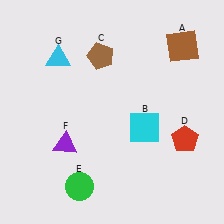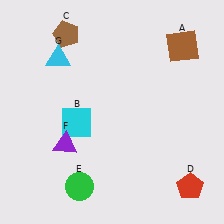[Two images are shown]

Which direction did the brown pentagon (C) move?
The brown pentagon (C) moved left.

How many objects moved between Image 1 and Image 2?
3 objects moved between the two images.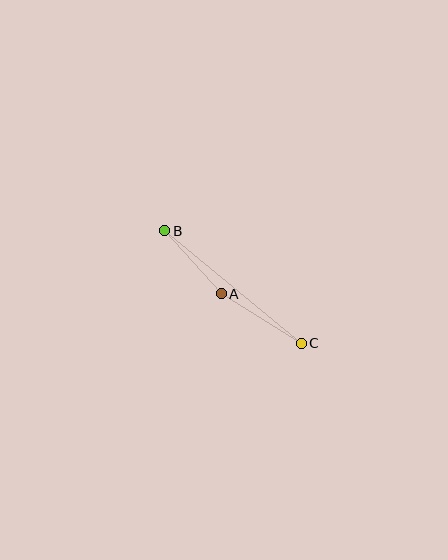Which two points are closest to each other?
Points A and B are closest to each other.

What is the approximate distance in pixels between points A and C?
The distance between A and C is approximately 94 pixels.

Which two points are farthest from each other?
Points B and C are farthest from each other.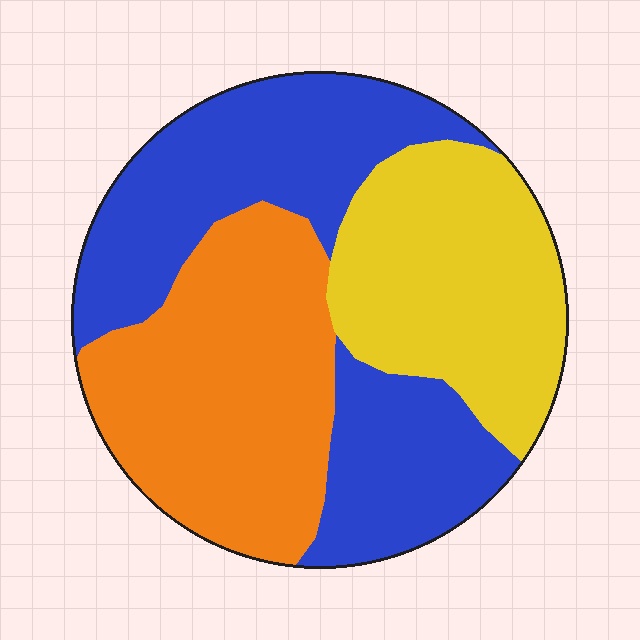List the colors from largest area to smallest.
From largest to smallest: blue, orange, yellow.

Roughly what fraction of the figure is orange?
Orange covers around 35% of the figure.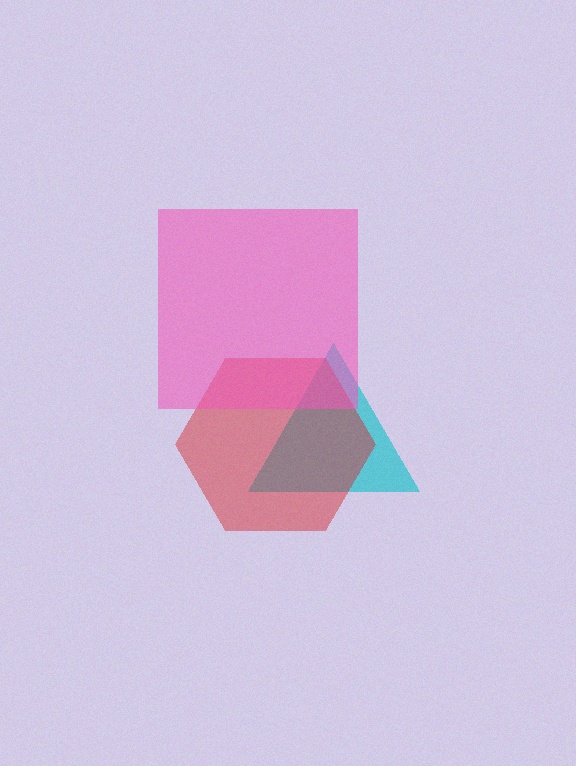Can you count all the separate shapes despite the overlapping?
Yes, there are 3 separate shapes.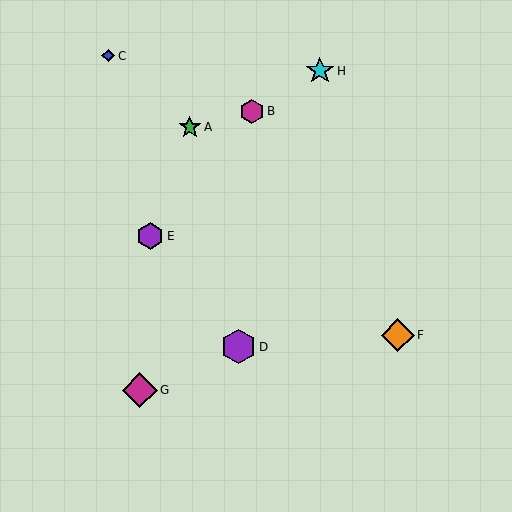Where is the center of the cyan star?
The center of the cyan star is at (320, 71).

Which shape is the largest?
The magenta diamond (labeled G) is the largest.